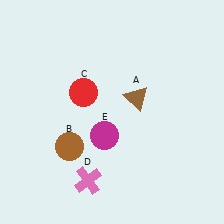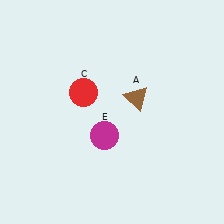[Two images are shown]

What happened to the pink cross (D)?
The pink cross (D) was removed in Image 2. It was in the bottom-left area of Image 1.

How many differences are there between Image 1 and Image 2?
There are 2 differences between the two images.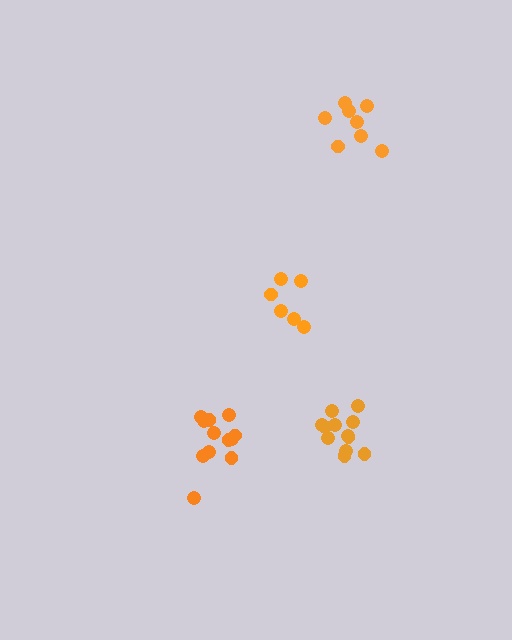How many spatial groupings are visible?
There are 4 spatial groupings.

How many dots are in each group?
Group 1: 12 dots, Group 2: 6 dots, Group 3: 8 dots, Group 4: 12 dots (38 total).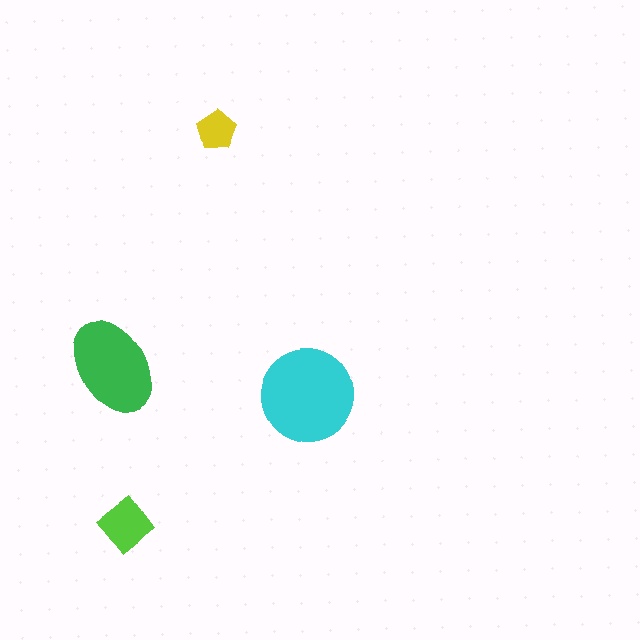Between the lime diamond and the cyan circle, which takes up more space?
The cyan circle.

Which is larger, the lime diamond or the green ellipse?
The green ellipse.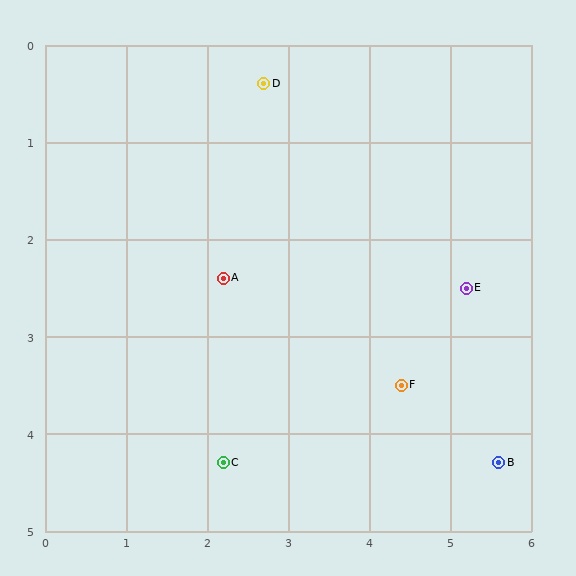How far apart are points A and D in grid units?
Points A and D are about 2.1 grid units apart.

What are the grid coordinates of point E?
Point E is at approximately (5.2, 2.5).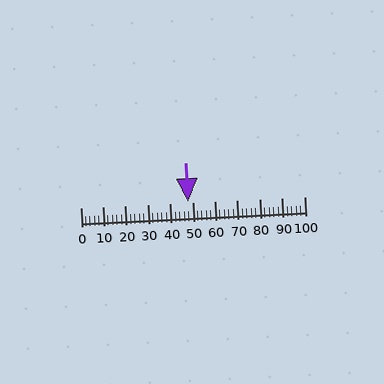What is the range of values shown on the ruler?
The ruler shows values from 0 to 100.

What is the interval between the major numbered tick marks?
The major tick marks are spaced 10 units apart.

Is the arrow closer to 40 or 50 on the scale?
The arrow is closer to 50.